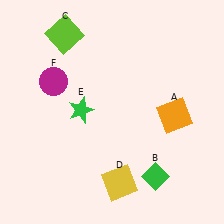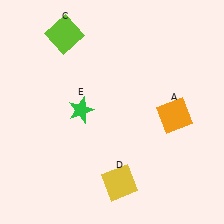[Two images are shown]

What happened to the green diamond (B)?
The green diamond (B) was removed in Image 2. It was in the bottom-right area of Image 1.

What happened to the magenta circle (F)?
The magenta circle (F) was removed in Image 2. It was in the top-left area of Image 1.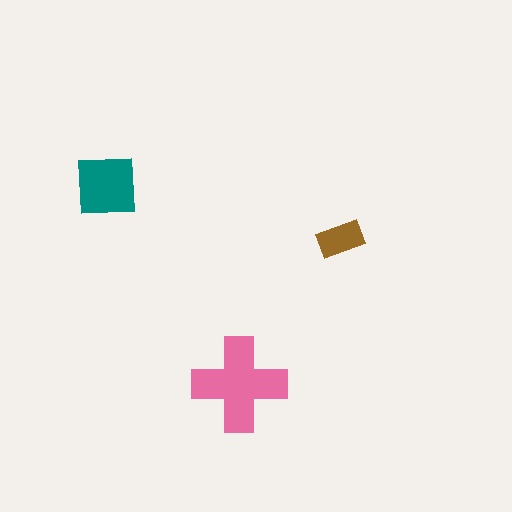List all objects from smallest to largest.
The brown rectangle, the teal square, the pink cross.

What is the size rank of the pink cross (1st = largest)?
1st.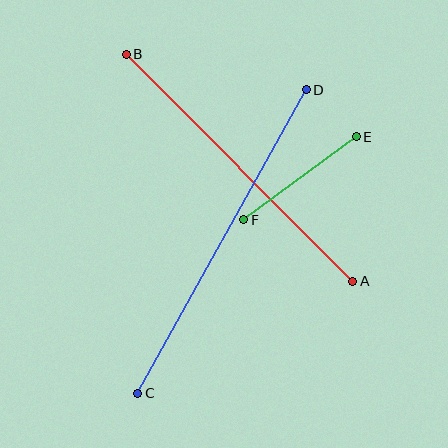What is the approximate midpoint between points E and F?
The midpoint is at approximately (300, 178) pixels.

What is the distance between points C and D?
The distance is approximately 348 pixels.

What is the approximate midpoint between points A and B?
The midpoint is at approximately (239, 168) pixels.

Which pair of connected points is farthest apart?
Points C and D are farthest apart.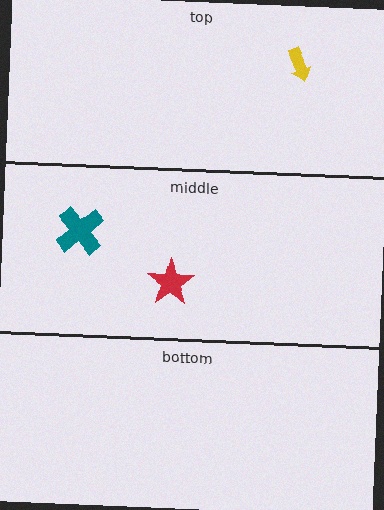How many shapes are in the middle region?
2.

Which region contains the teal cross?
The middle region.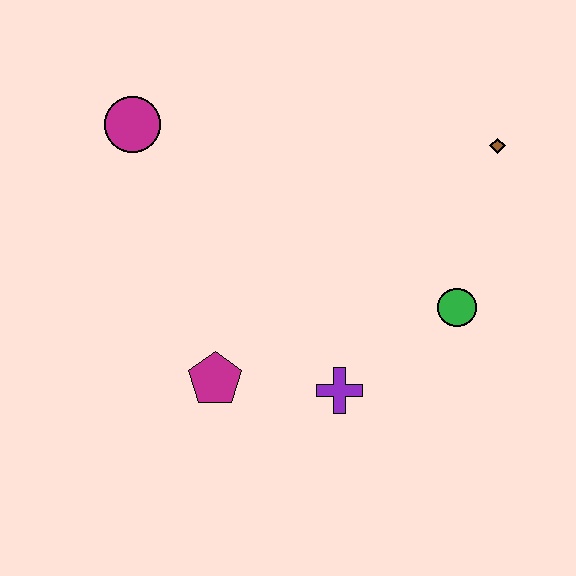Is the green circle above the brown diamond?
No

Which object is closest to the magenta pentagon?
The purple cross is closest to the magenta pentagon.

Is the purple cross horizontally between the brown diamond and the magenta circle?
Yes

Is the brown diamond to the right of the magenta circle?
Yes